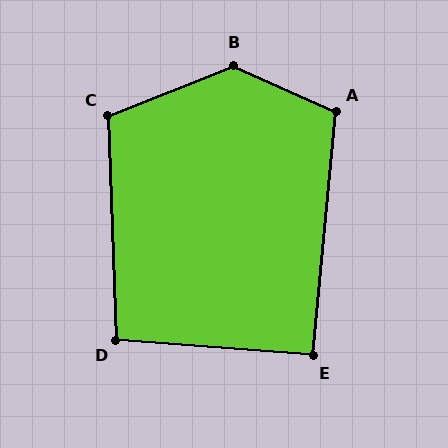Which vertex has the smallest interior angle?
E, at approximately 91 degrees.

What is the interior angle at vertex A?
Approximately 109 degrees (obtuse).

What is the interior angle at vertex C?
Approximately 110 degrees (obtuse).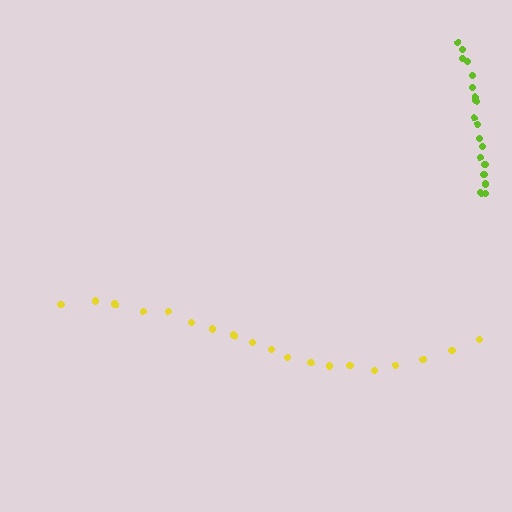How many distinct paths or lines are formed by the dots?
There are 2 distinct paths.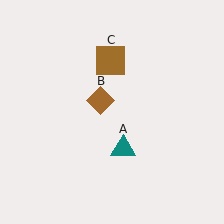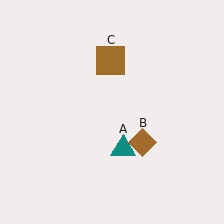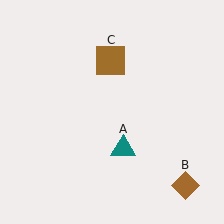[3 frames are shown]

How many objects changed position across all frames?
1 object changed position: brown diamond (object B).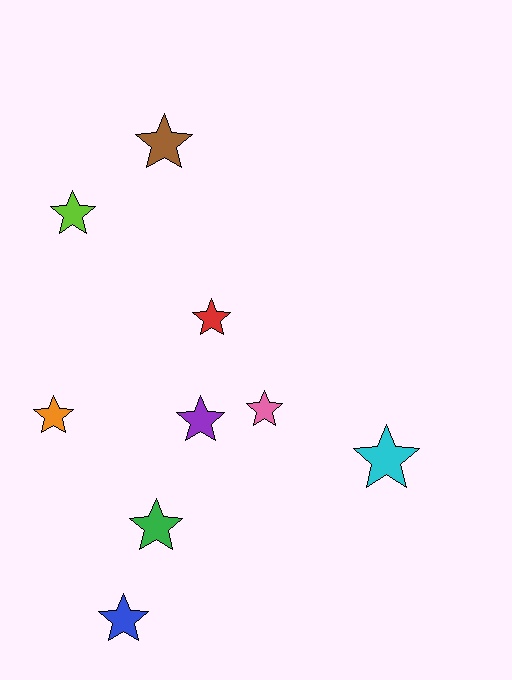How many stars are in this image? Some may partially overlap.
There are 9 stars.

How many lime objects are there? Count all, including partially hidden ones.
There is 1 lime object.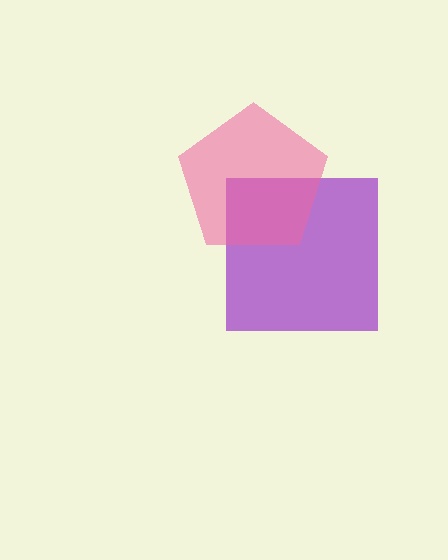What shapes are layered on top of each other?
The layered shapes are: a purple square, a pink pentagon.